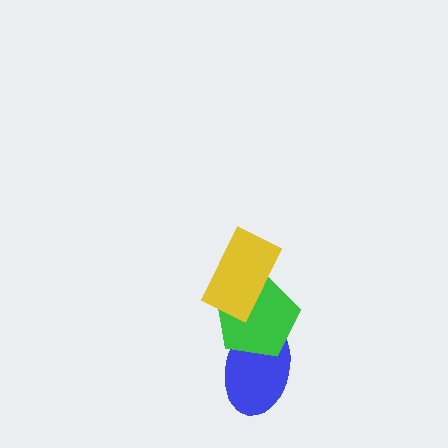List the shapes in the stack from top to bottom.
From top to bottom: the yellow rectangle, the green pentagon, the blue ellipse.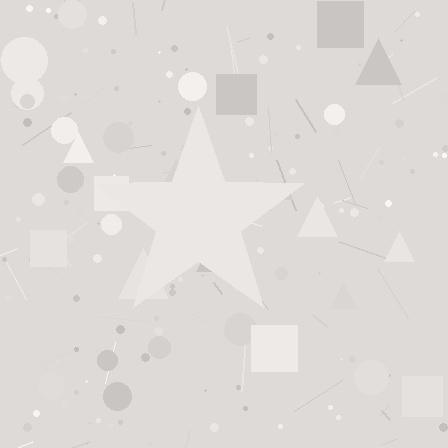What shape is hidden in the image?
A star is hidden in the image.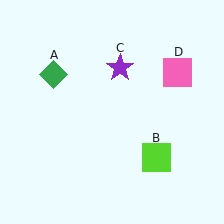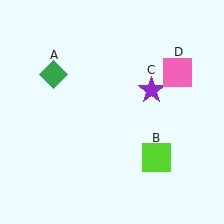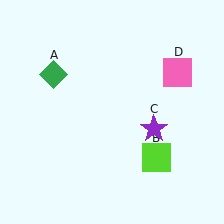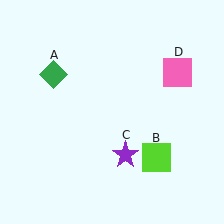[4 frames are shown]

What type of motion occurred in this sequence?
The purple star (object C) rotated clockwise around the center of the scene.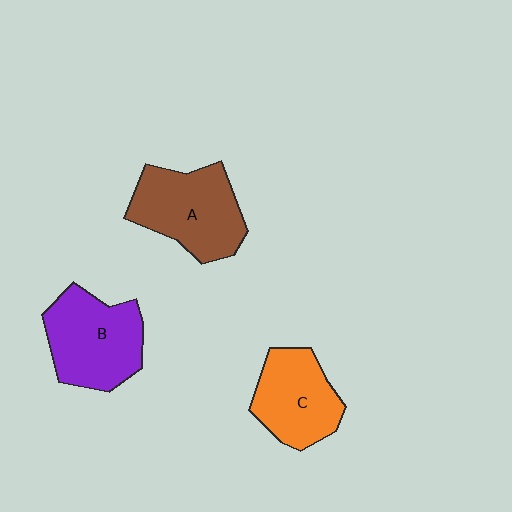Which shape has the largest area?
Shape B (purple).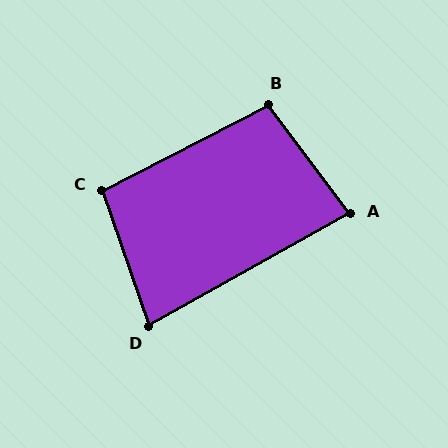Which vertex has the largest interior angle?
B, at approximately 100 degrees.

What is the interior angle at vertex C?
Approximately 98 degrees (obtuse).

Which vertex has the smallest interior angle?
D, at approximately 80 degrees.